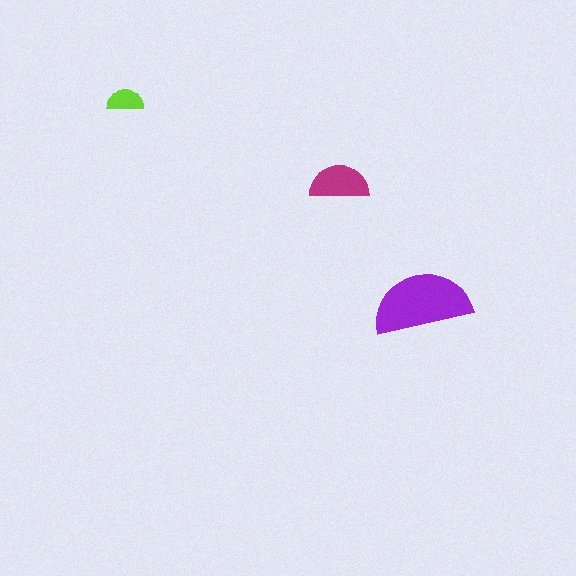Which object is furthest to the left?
The lime semicircle is leftmost.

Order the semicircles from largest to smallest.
the purple one, the magenta one, the lime one.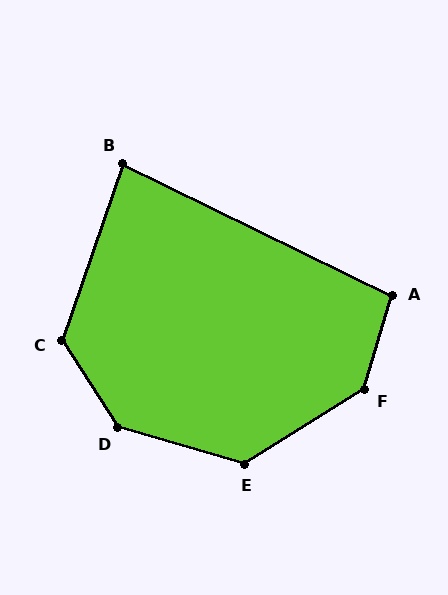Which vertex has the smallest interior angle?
B, at approximately 83 degrees.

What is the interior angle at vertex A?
Approximately 100 degrees (obtuse).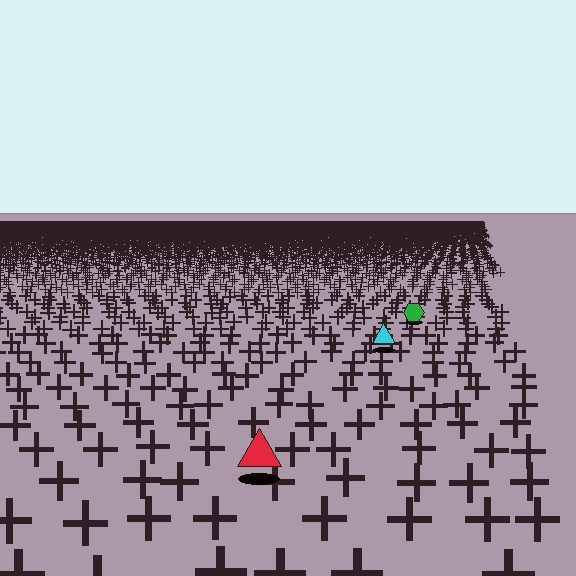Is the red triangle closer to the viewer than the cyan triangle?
Yes. The red triangle is closer — you can tell from the texture gradient: the ground texture is coarser near it.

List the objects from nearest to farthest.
From nearest to farthest: the red triangle, the cyan triangle, the green hexagon.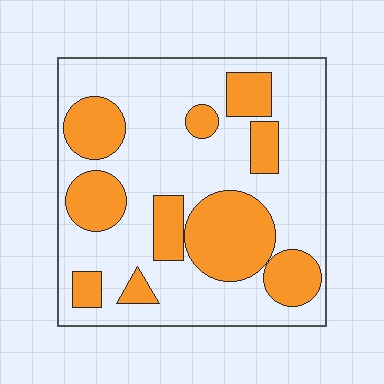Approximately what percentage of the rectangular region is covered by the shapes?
Approximately 35%.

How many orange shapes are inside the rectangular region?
10.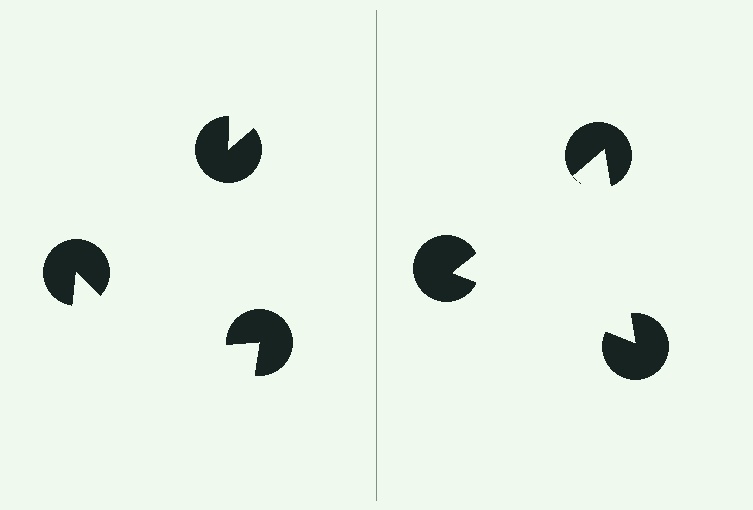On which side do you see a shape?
An illusory triangle appears on the right side. On the left side the wedge cuts are rotated, so no coherent shape forms.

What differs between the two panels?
The pac-man discs are positioned identically on both sides; only the wedge orientations differ. On the right they align to a triangle; on the left they are misaligned.